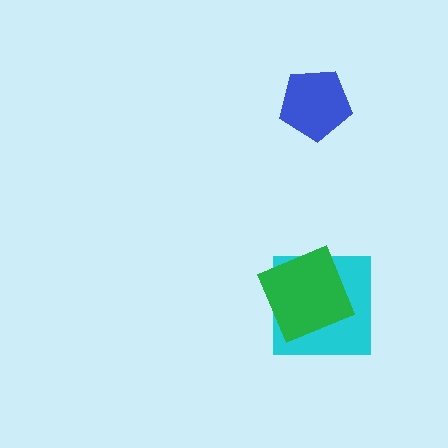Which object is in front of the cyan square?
The green square is in front of the cyan square.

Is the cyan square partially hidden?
Yes, it is partially covered by another shape.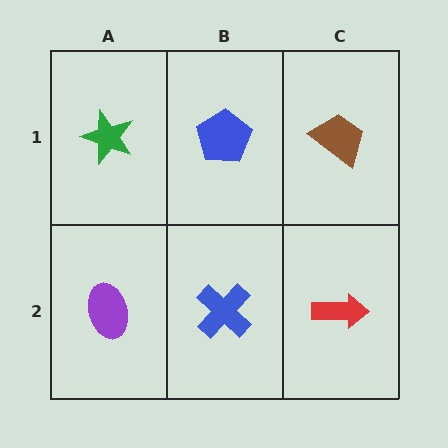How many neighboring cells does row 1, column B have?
3.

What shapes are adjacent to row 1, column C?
A red arrow (row 2, column C), a blue pentagon (row 1, column B).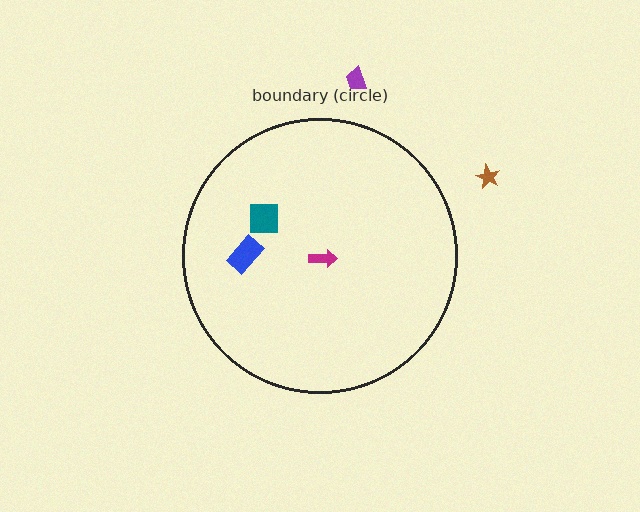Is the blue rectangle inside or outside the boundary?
Inside.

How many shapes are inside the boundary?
3 inside, 2 outside.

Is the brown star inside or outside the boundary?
Outside.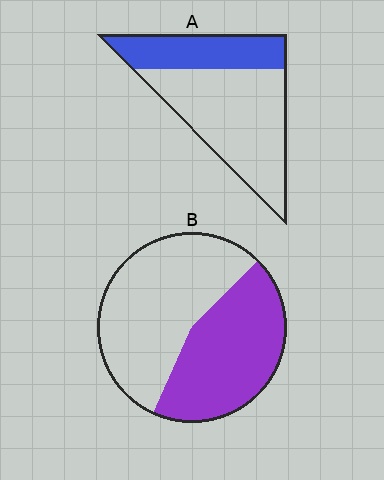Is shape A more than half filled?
No.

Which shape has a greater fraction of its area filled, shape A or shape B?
Shape B.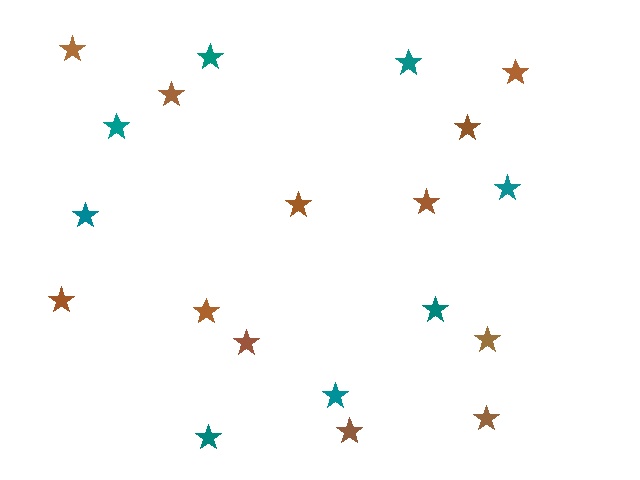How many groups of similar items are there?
There are 2 groups: one group of teal stars (8) and one group of brown stars (12).